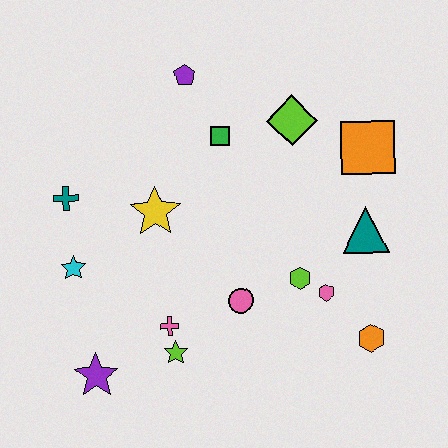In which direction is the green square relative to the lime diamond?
The green square is to the left of the lime diamond.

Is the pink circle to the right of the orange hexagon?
No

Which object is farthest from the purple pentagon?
The orange hexagon is farthest from the purple pentagon.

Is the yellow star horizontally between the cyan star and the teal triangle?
Yes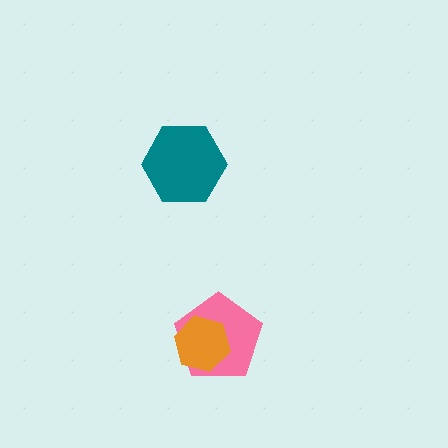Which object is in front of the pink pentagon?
The orange hexagon is in front of the pink pentagon.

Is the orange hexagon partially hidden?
No, no other shape covers it.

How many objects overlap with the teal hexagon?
0 objects overlap with the teal hexagon.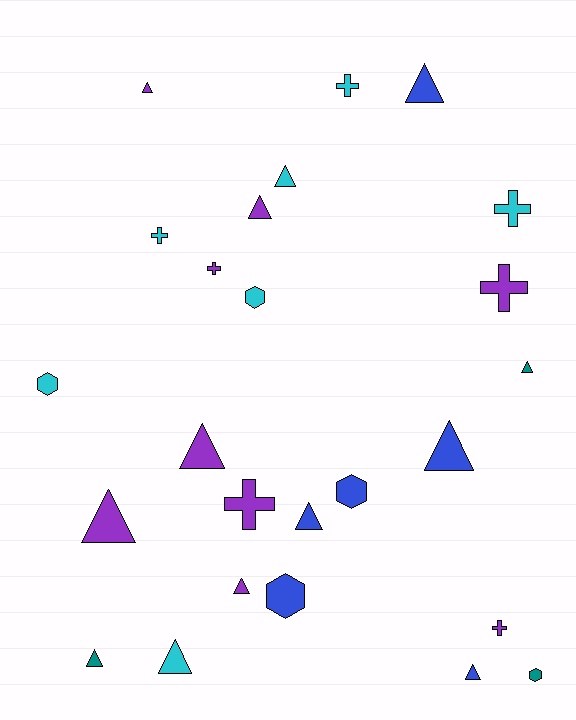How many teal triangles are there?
There are 2 teal triangles.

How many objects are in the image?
There are 25 objects.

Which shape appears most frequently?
Triangle, with 13 objects.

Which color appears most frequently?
Purple, with 9 objects.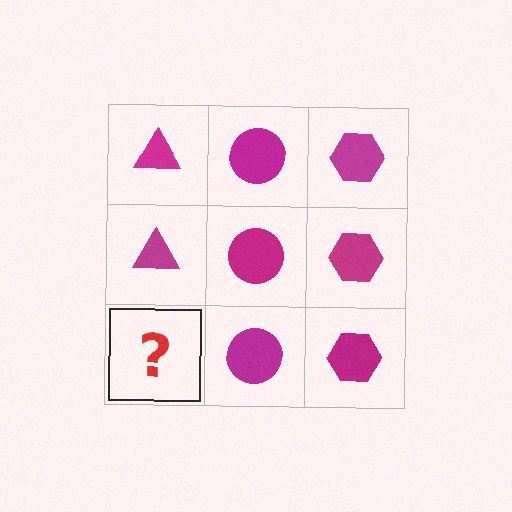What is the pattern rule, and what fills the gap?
The rule is that each column has a consistent shape. The gap should be filled with a magenta triangle.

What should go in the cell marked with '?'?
The missing cell should contain a magenta triangle.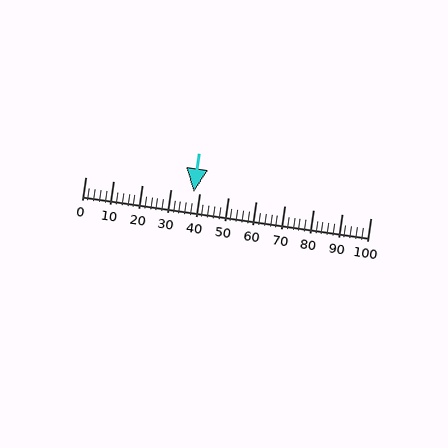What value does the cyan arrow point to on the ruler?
The cyan arrow points to approximately 38.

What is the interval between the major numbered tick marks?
The major tick marks are spaced 10 units apart.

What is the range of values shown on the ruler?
The ruler shows values from 0 to 100.